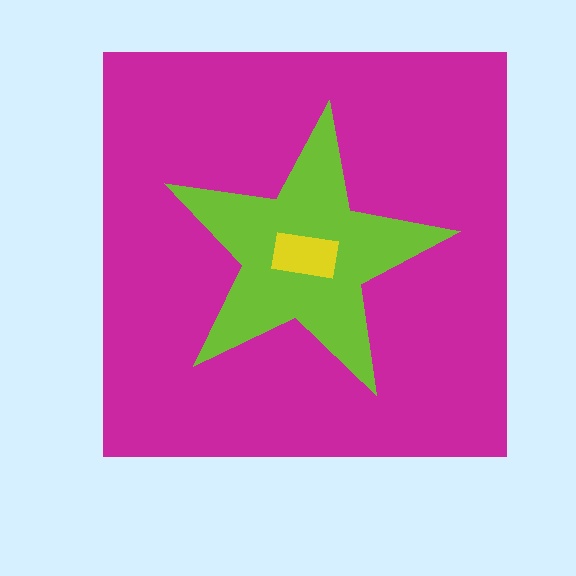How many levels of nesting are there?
3.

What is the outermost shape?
The magenta square.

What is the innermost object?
The yellow rectangle.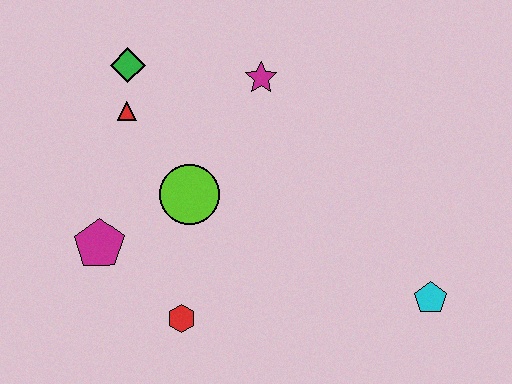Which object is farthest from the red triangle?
The cyan pentagon is farthest from the red triangle.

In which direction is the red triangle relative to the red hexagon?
The red triangle is above the red hexagon.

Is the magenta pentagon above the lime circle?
No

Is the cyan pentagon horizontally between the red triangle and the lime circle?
No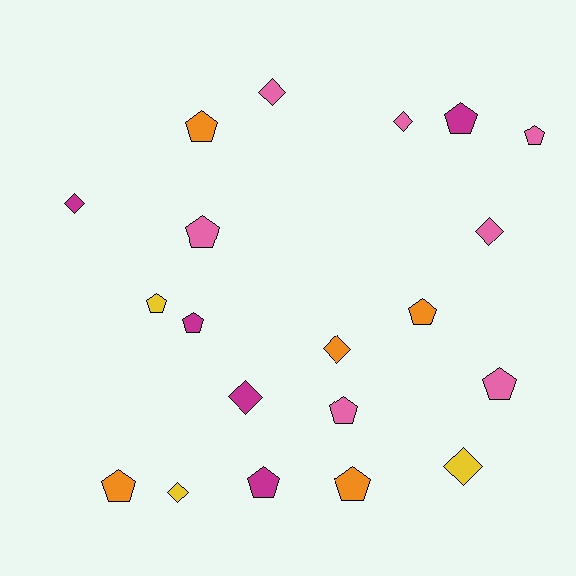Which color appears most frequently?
Pink, with 7 objects.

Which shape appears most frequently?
Pentagon, with 12 objects.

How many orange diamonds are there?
There is 1 orange diamond.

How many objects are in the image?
There are 20 objects.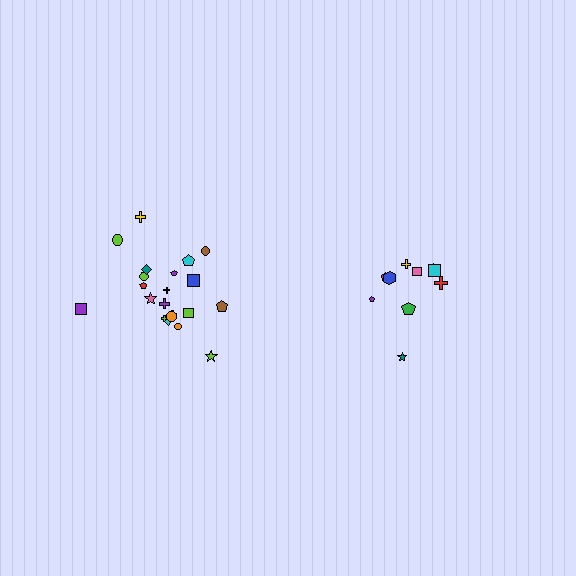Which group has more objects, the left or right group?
The left group.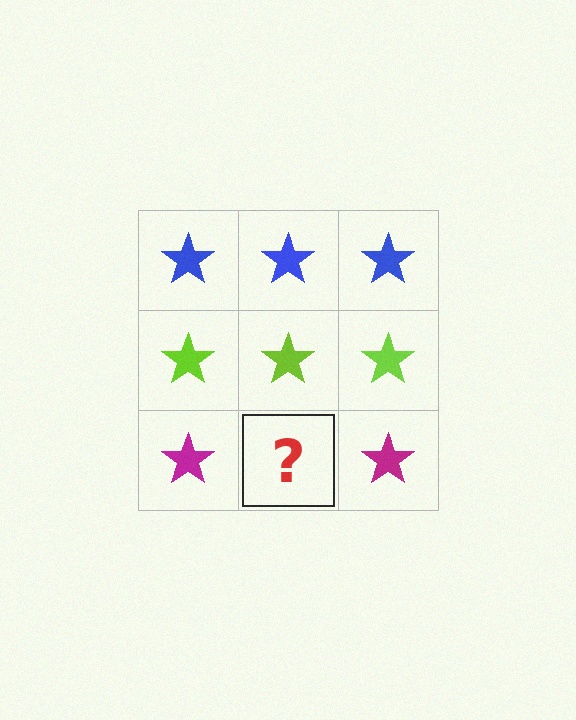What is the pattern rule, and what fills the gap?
The rule is that each row has a consistent color. The gap should be filled with a magenta star.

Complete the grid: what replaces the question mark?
The question mark should be replaced with a magenta star.